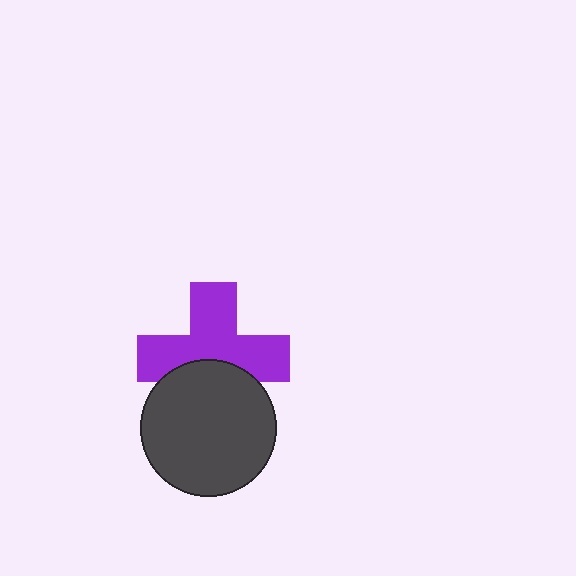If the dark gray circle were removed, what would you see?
You would see the complete purple cross.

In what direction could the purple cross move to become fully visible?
The purple cross could move up. That would shift it out from behind the dark gray circle entirely.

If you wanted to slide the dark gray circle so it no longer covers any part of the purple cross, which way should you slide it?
Slide it down — that is the most direct way to separate the two shapes.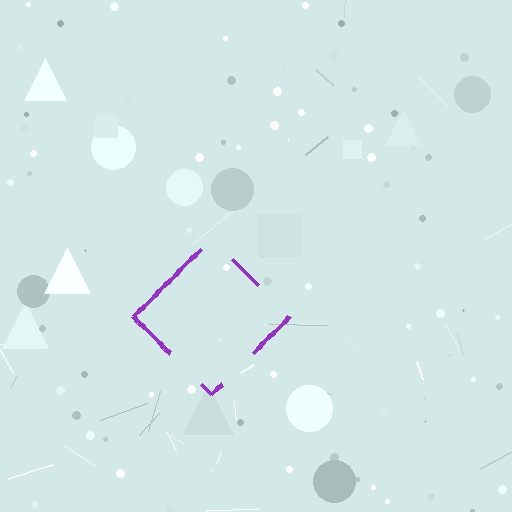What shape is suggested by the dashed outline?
The dashed outline suggests a diamond.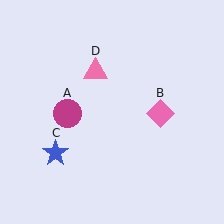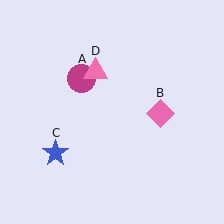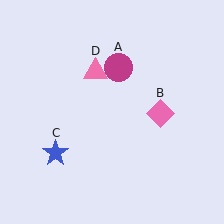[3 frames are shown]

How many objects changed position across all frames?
1 object changed position: magenta circle (object A).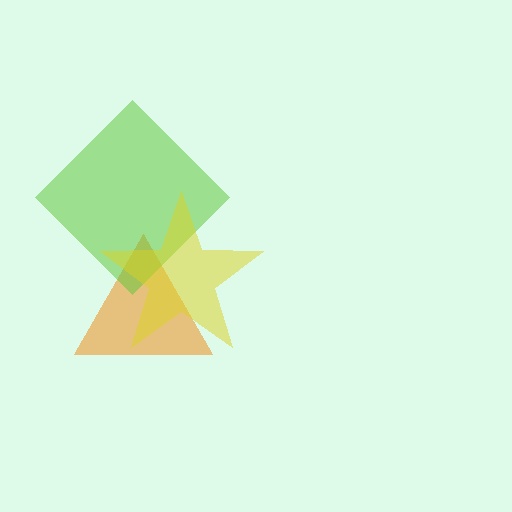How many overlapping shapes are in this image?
There are 3 overlapping shapes in the image.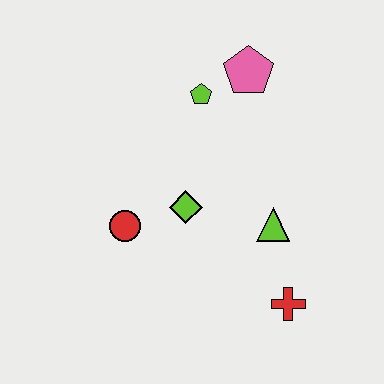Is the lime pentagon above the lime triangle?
Yes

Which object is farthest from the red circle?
The pink pentagon is farthest from the red circle.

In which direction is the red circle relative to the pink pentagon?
The red circle is below the pink pentagon.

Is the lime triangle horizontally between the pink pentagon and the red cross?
Yes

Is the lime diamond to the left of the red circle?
No